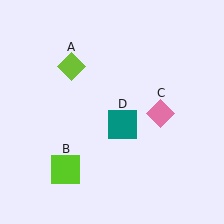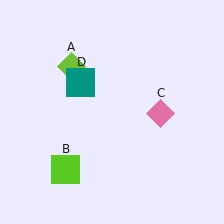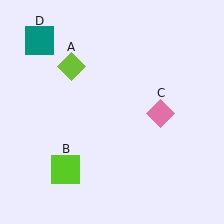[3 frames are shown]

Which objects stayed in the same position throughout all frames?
Lime diamond (object A) and lime square (object B) and pink diamond (object C) remained stationary.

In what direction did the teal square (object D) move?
The teal square (object D) moved up and to the left.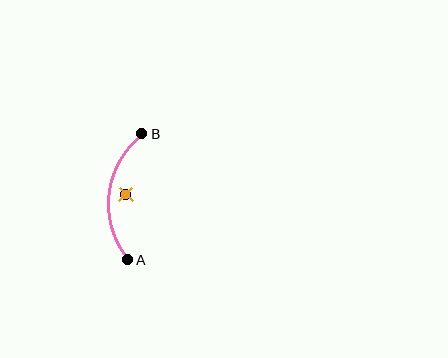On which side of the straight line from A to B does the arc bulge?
The arc bulges to the left of the straight line connecting A and B.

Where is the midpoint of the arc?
The arc midpoint is the point on the curve farthest from the straight line joining A and B. It sits to the left of that line.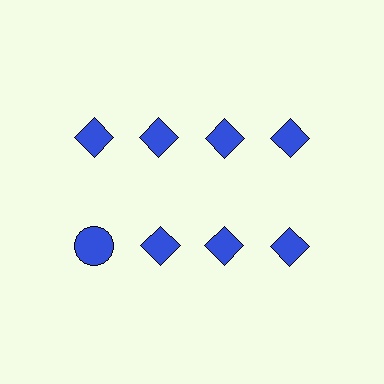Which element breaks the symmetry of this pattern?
The blue circle in the second row, leftmost column breaks the symmetry. All other shapes are blue diamonds.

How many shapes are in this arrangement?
There are 8 shapes arranged in a grid pattern.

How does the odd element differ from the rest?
It has a different shape: circle instead of diamond.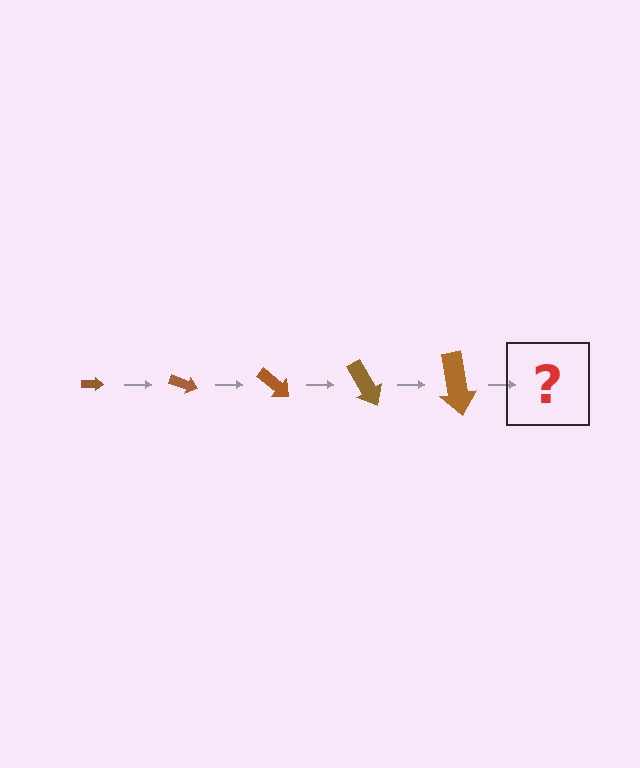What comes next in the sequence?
The next element should be an arrow, larger than the previous one and rotated 100 degrees from the start.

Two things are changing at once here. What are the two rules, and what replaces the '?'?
The two rules are that the arrow grows larger each step and it rotates 20 degrees each step. The '?' should be an arrow, larger than the previous one and rotated 100 degrees from the start.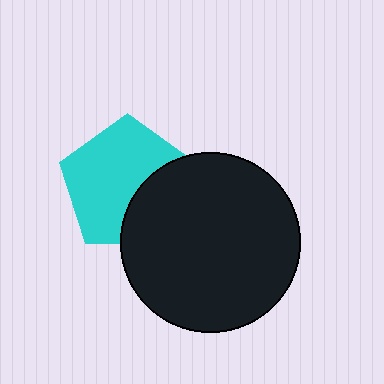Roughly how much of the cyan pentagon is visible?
Most of it is visible (roughly 67%).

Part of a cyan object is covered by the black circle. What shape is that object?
It is a pentagon.